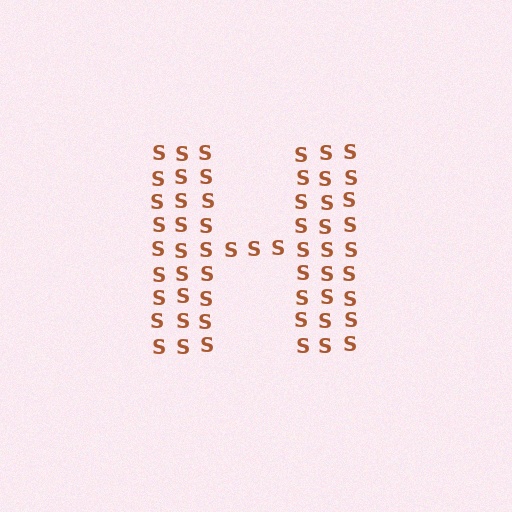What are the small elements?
The small elements are letter S's.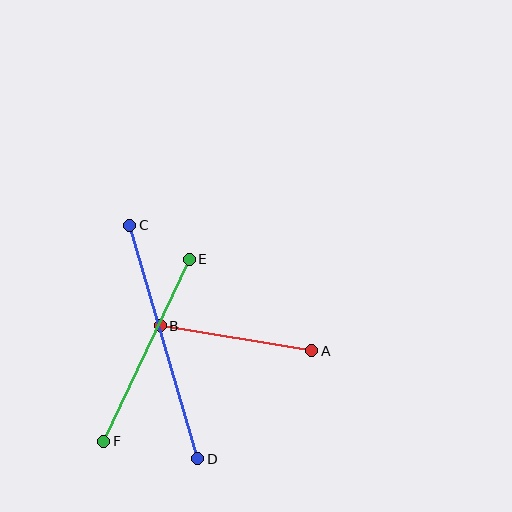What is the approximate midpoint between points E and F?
The midpoint is at approximately (147, 350) pixels.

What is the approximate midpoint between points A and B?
The midpoint is at approximately (236, 338) pixels.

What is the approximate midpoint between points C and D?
The midpoint is at approximately (164, 342) pixels.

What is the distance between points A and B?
The distance is approximately 153 pixels.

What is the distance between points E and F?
The distance is approximately 201 pixels.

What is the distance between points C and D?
The distance is approximately 244 pixels.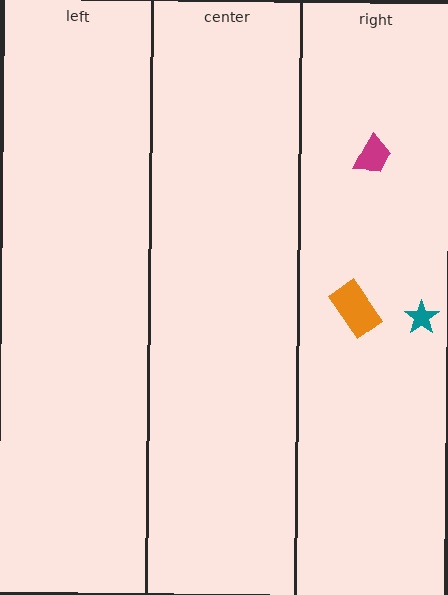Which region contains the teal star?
The right region.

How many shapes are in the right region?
3.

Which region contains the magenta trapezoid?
The right region.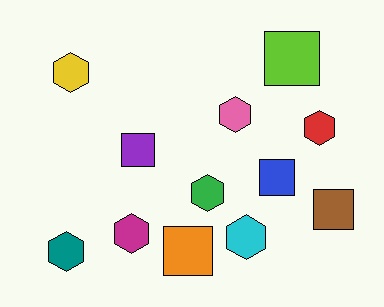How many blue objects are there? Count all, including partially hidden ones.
There is 1 blue object.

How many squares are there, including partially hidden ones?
There are 5 squares.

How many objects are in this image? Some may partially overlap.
There are 12 objects.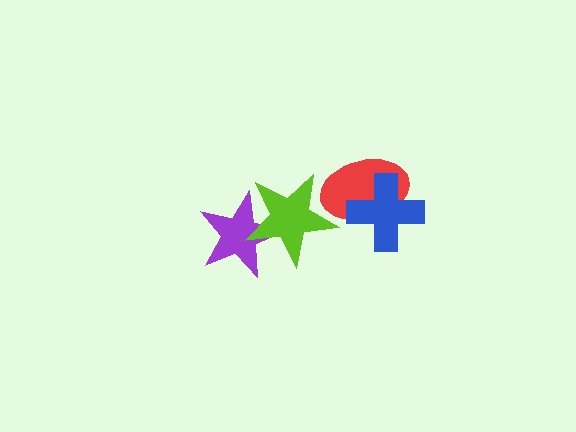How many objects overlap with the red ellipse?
2 objects overlap with the red ellipse.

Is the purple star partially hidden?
Yes, it is partially covered by another shape.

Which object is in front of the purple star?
The lime star is in front of the purple star.